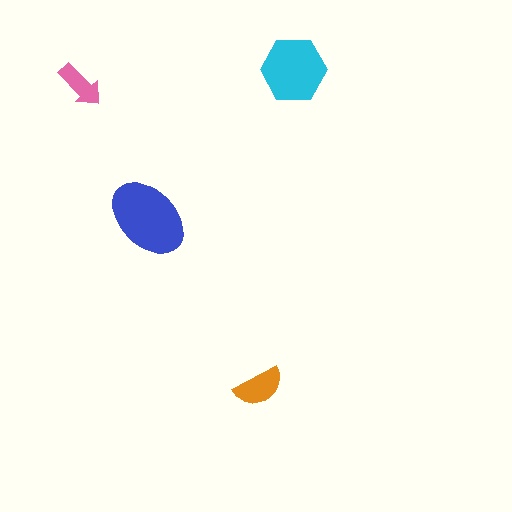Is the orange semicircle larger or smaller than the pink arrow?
Larger.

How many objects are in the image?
There are 4 objects in the image.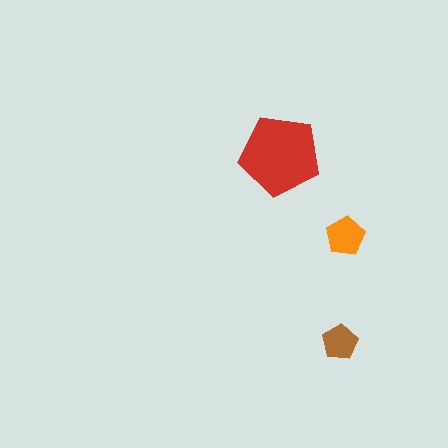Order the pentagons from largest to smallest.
the red one, the orange one, the brown one.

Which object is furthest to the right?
The orange pentagon is rightmost.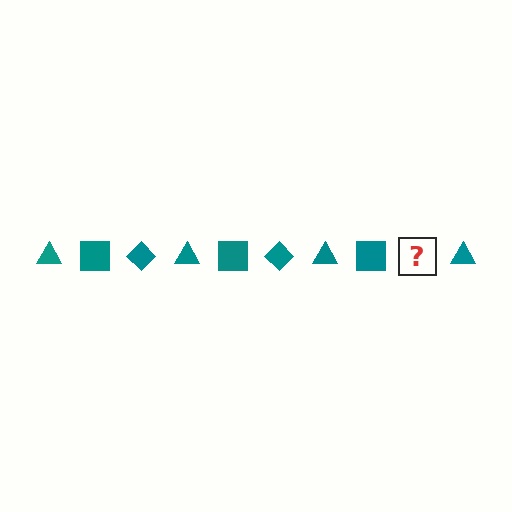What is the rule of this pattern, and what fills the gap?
The rule is that the pattern cycles through triangle, square, diamond shapes in teal. The gap should be filled with a teal diamond.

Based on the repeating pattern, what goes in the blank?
The blank should be a teal diamond.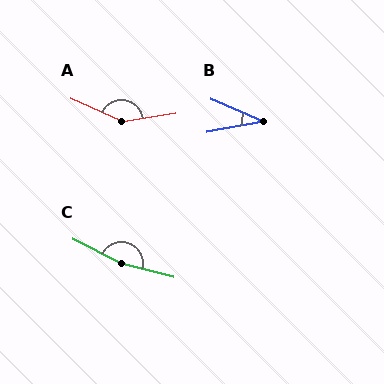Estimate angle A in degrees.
Approximately 147 degrees.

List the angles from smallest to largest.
B (34°), A (147°), C (167°).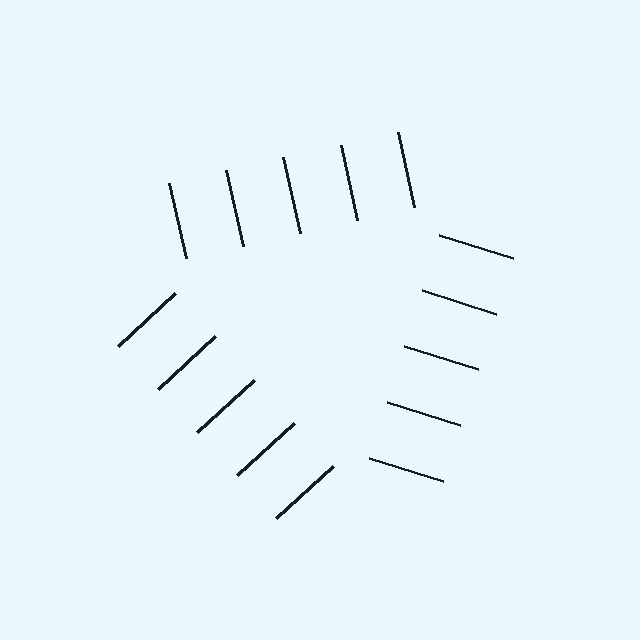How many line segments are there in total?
15 — 5 along each of the 3 edges.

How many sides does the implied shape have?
3 sides — the line-ends trace a triangle.